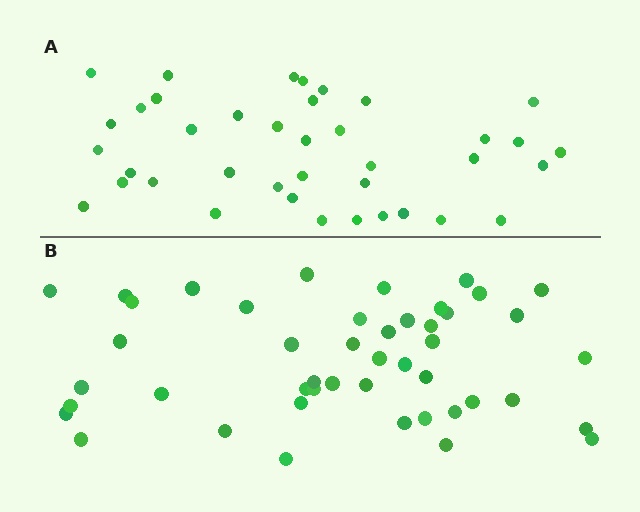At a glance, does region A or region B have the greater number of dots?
Region B (the bottom region) has more dots.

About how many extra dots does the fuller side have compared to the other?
Region B has roughly 8 or so more dots than region A.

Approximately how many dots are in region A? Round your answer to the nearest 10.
About 40 dots. (The exact count is 39, which rounds to 40.)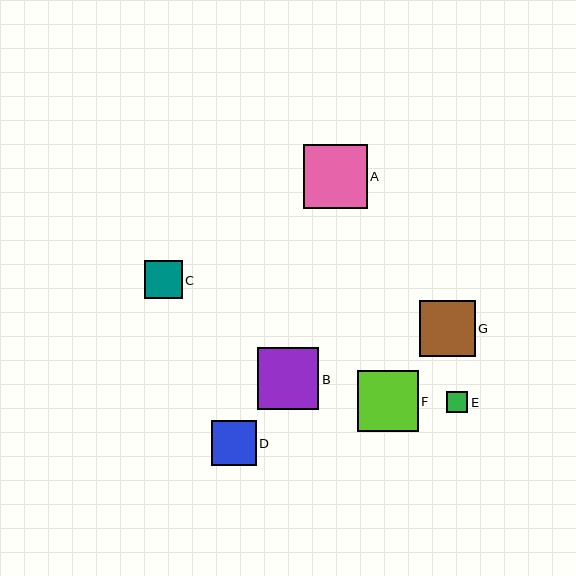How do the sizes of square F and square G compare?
Square F and square G are approximately the same size.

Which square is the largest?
Square A is the largest with a size of approximately 64 pixels.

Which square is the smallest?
Square E is the smallest with a size of approximately 21 pixels.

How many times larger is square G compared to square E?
Square G is approximately 2.7 times the size of square E.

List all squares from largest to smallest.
From largest to smallest: A, F, B, G, D, C, E.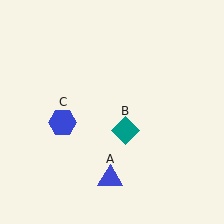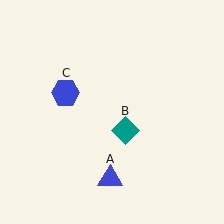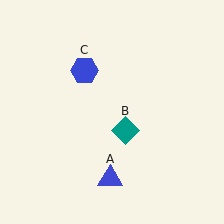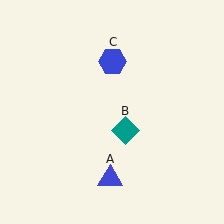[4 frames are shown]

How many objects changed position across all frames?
1 object changed position: blue hexagon (object C).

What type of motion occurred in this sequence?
The blue hexagon (object C) rotated clockwise around the center of the scene.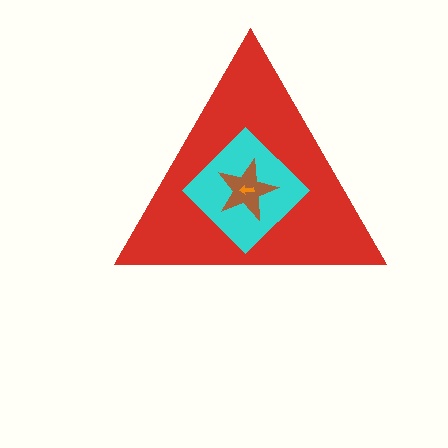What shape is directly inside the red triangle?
The cyan diamond.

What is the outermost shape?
The red triangle.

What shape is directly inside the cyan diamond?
The brown star.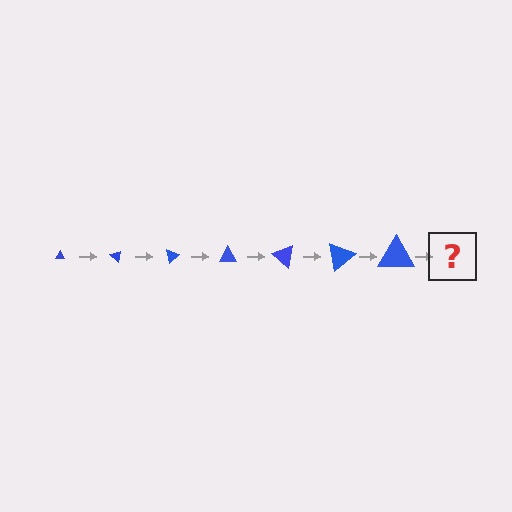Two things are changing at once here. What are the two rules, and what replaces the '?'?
The two rules are that the triangle grows larger each step and it rotates 40 degrees each step. The '?' should be a triangle, larger than the previous one and rotated 280 degrees from the start.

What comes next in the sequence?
The next element should be a triangle, larger than the previous one and rotated 280 degrees from the start.